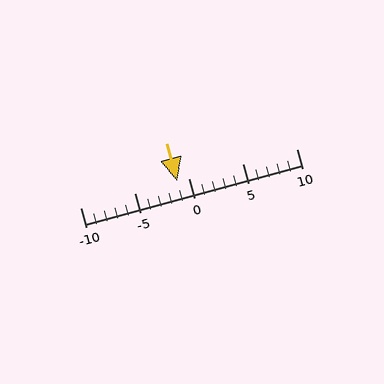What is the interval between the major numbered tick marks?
The major tick marks are spaced 5 units apart.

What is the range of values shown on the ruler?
The ruler shows values from -10 to 10.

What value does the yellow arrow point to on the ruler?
The yellow arrow points to approximately -1.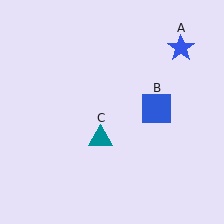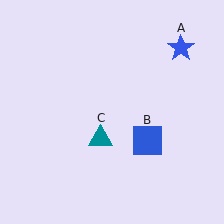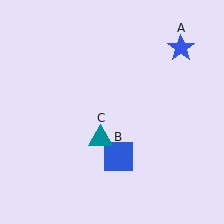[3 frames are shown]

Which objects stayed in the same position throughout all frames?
Blue star (object A) and teal triangle (object C) remained stationary.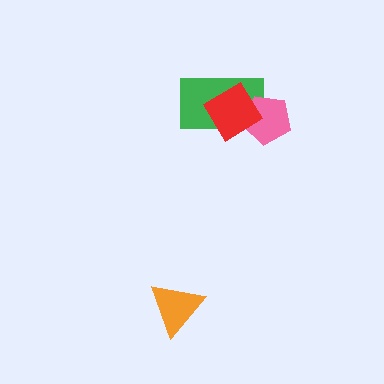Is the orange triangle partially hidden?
No, no other shape covers it.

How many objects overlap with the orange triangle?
0 objects overlap with the orange triangle.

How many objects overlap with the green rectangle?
2 objects overlap with the green rectangle.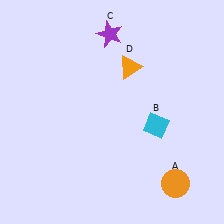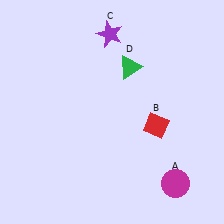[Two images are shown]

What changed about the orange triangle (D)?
In Image 1, D is orange. In Image 2, it changed to green.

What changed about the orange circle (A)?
In Image 1, A is orange. In Image 2, it changed to magenta.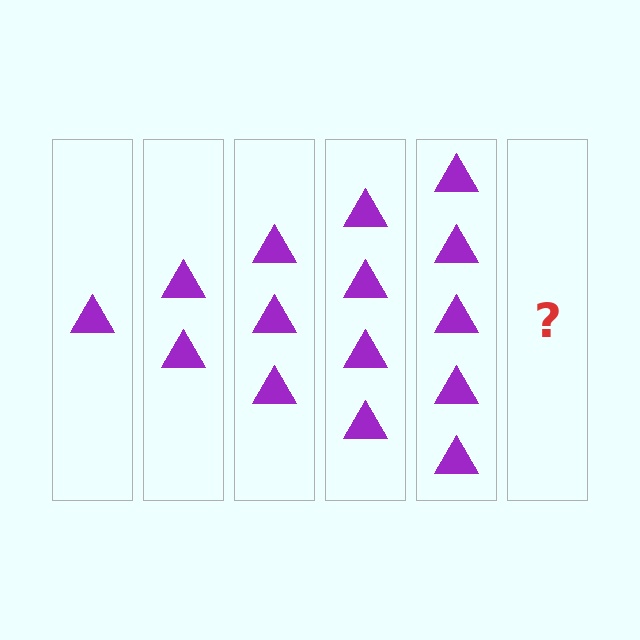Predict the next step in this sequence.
The next step is 6 triangles.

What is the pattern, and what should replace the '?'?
The pattern is that each step adds one more triangle. The '?' should be 6 triangles.